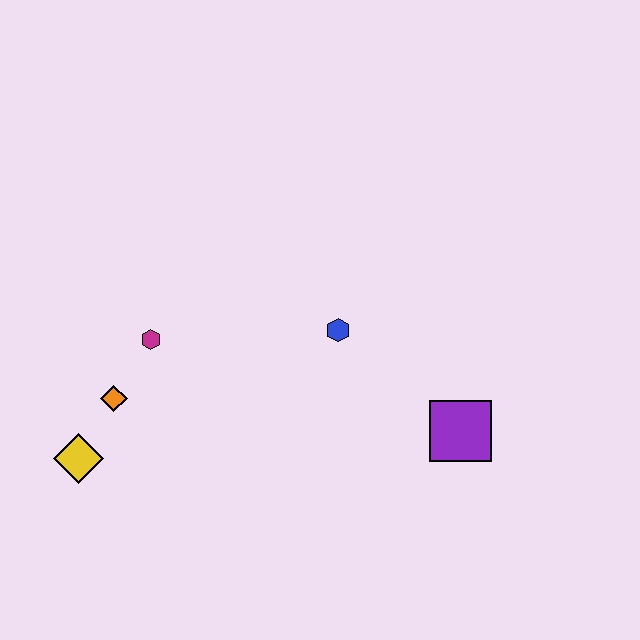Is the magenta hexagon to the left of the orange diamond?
No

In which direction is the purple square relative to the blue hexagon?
The purple square is to the right of the blue hexagon.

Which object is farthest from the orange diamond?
The purple square is farthest from the orange diamond.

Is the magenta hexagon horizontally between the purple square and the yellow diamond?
Yes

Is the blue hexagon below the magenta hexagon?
No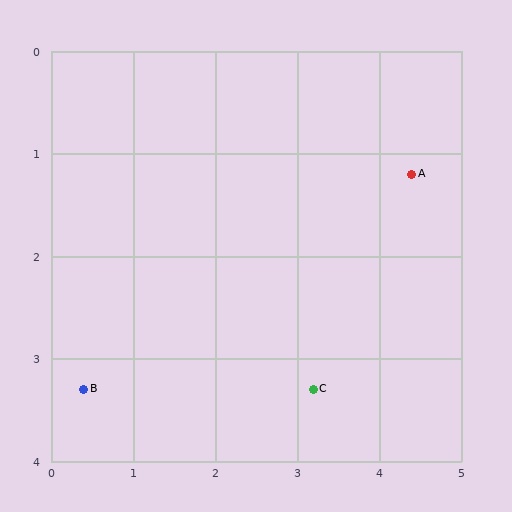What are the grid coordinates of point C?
Point C is at approximately (3.2, 3.3).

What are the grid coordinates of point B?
Point B is at approximately (0.4, 3.3).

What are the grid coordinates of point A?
Point A is at approximately (4.4, 1.2).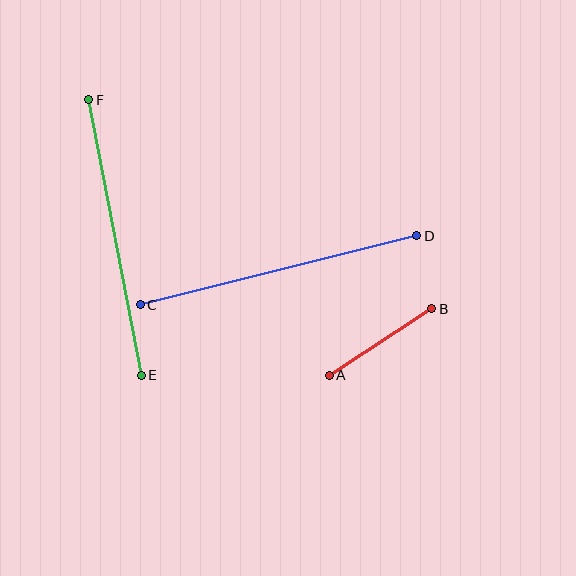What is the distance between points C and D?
The distance is approximately 285 pixels.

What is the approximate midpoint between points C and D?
The midpoint is at approximately (279, 270) pixels.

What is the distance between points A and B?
The distance is approximately 122 pixels.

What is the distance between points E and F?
The distance is approximately 280 pixels.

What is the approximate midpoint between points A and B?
The midpoint is at approximately (380, 342) pixels.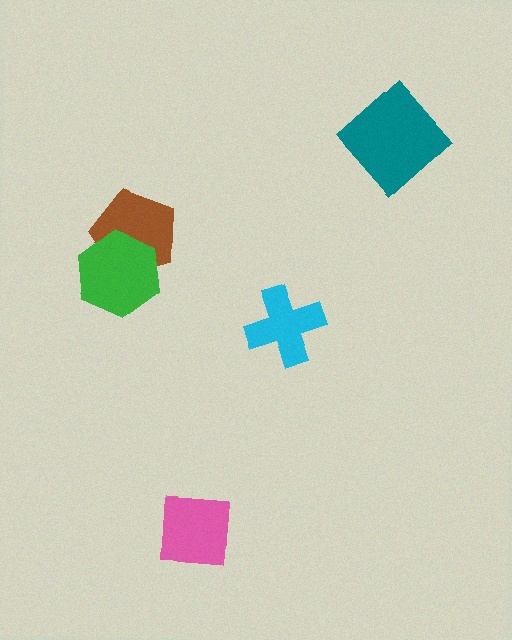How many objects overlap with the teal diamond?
0 objects overlap with the teal diamond.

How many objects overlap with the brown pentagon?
1 object overlaps with the brown pentagon.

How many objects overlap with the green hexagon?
1 object overlaps with the green hexagon.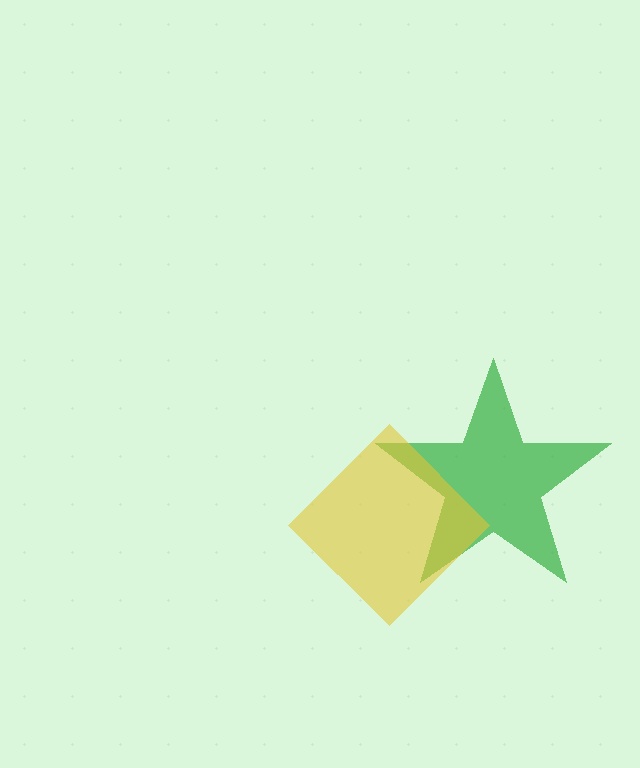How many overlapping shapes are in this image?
There are 2 overlapping shapes in the image.